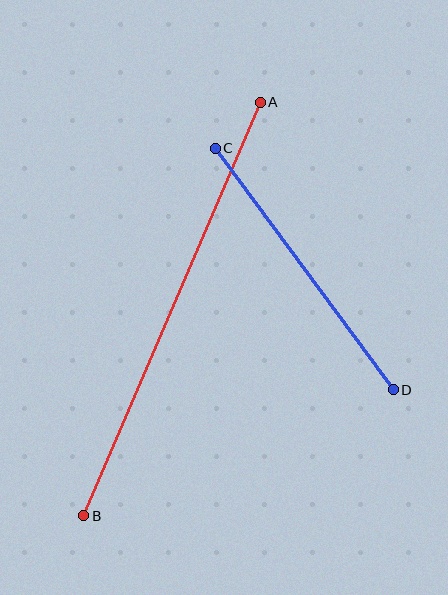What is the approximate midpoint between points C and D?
The midpoint is at approximately (304, 269) pixels.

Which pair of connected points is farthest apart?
Points A and B are farthest apart.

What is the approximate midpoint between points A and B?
The midpoint is at approximately (172, 309) pixels.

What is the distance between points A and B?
The distance is approximately 450 pixels.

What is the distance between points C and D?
The distance is approximately 300 pixels.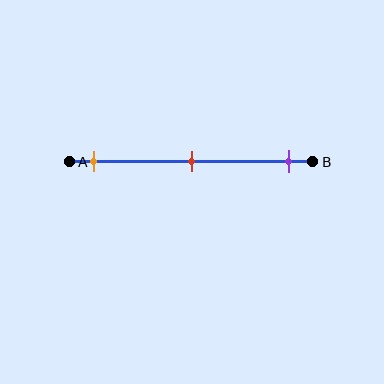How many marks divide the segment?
There are 3 marks dividing the segment.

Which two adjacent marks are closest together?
The orange and red marks are the closest adjacent pair.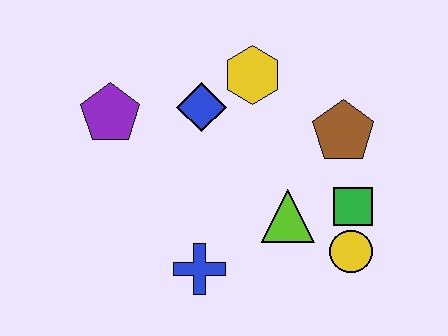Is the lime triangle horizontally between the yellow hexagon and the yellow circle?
Yes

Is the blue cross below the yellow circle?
Yes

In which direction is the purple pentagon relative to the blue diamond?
The purple pentagon is to the left of the blue diamond.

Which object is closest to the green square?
The yellow circle is closest to the green square.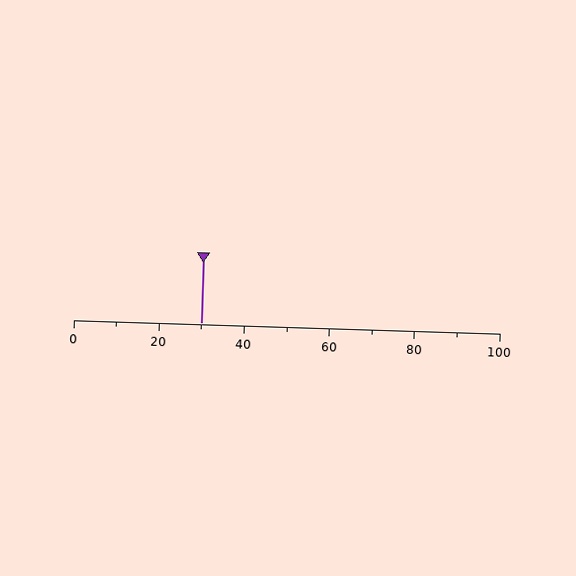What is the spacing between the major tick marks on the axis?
The major ticks are spaced 20 apart.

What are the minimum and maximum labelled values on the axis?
The axis runs from 0 to 100.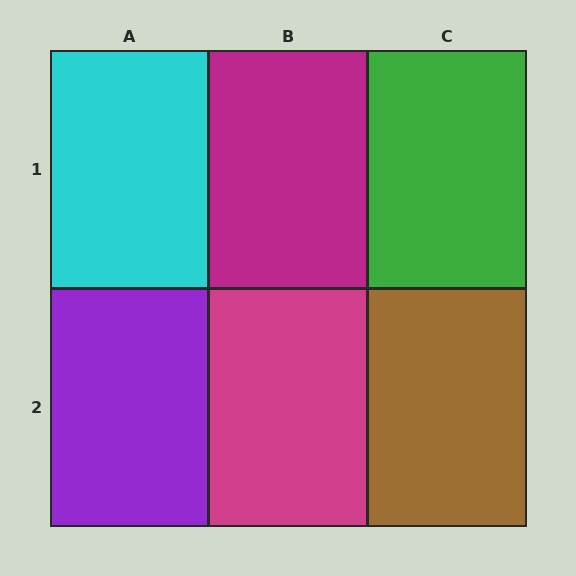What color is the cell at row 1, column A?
Cyan.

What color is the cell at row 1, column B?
Magenta.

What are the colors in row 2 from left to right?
Purple, magenta, brown.